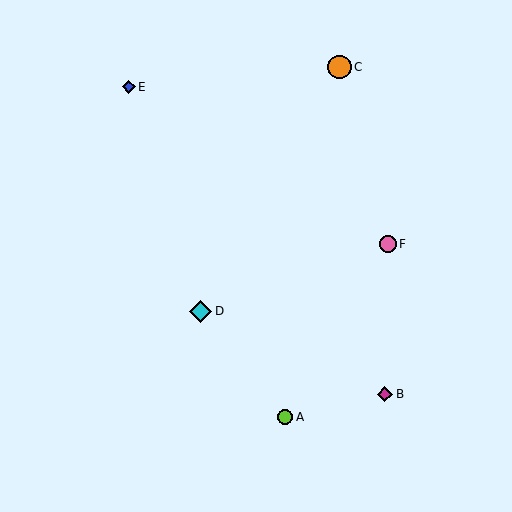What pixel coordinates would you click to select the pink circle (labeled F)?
Click at (388, 244) to select the pink circle F.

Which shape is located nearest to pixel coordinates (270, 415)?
The lime circle (labeled A) at (285, 417) is nearest to that location.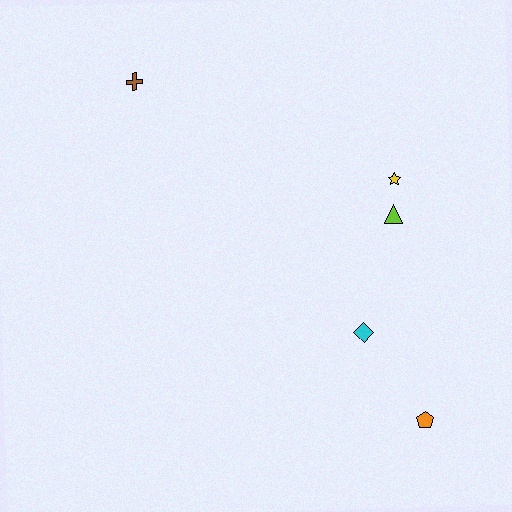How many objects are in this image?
There are 5 objects.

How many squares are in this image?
There are no squares.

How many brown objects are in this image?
There is 1 brown object.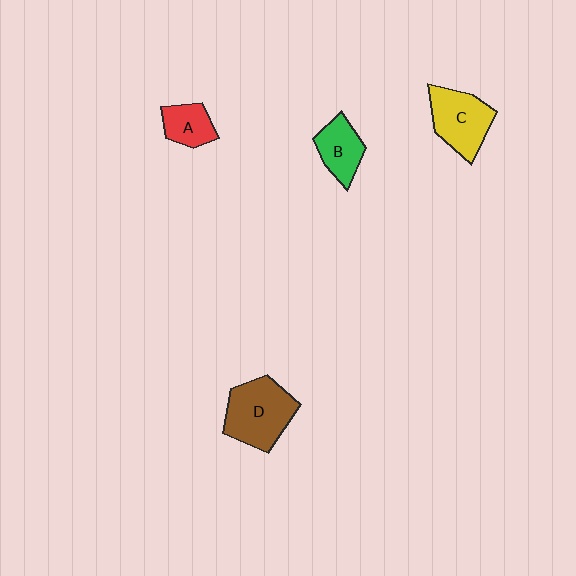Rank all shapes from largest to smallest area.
From largest to smallest: D (brown), C (yellow), B (green), A (red).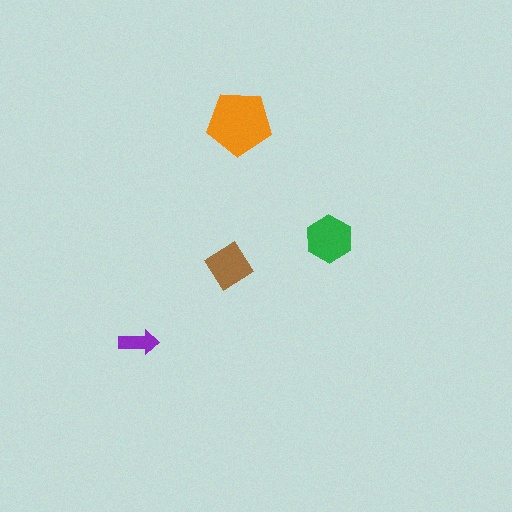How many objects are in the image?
There are 4 objects in the image.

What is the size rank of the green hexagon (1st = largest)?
2nd.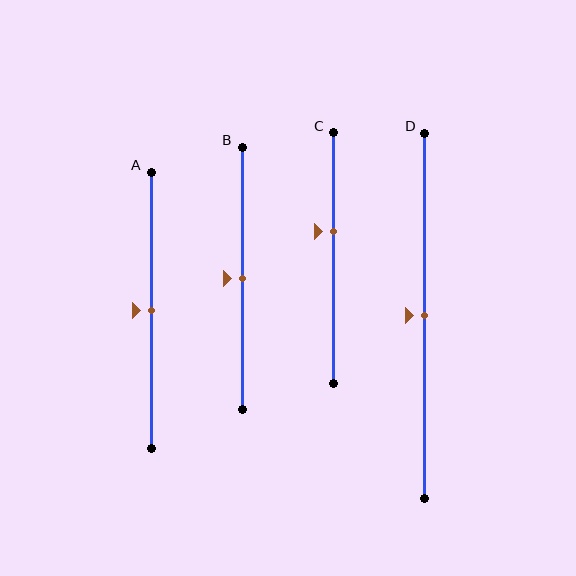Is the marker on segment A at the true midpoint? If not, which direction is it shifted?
Yes, the marker on segment A is at the true midpoint.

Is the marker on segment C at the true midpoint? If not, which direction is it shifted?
No, the marker on segment C is shifted upward by about 11% of the segment length.